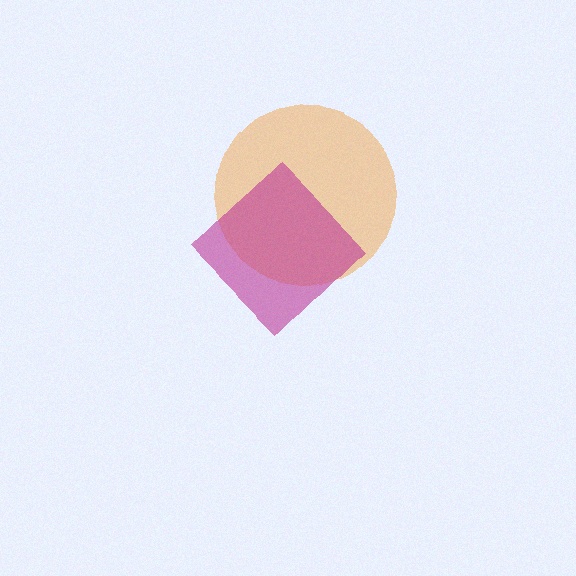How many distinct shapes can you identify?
There are 2 distinct shapes: an orange circle, a magenta diamond.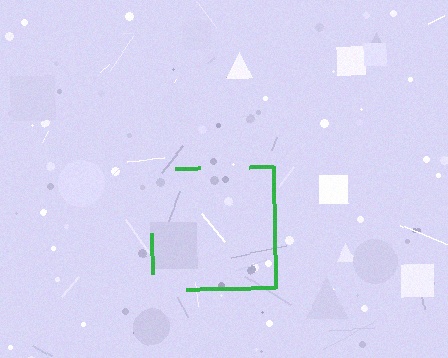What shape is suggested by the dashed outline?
The dashed outline suggests a square.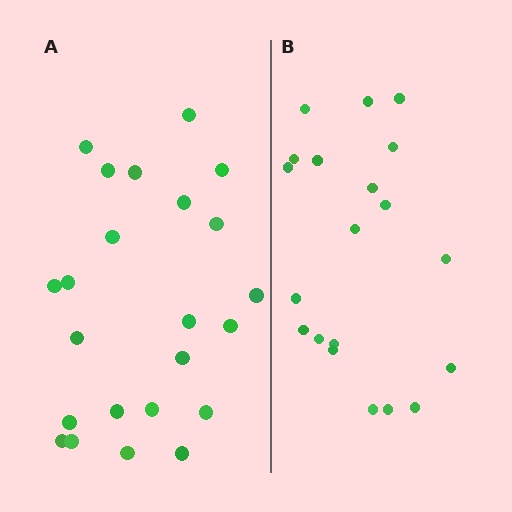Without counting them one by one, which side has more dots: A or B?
Region A (the left region) has more dots.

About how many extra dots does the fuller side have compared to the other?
Region A has just a few more — roughly 2 or 3 more dots than region B.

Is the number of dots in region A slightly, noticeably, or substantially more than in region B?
Region A has only slightly more — the two regions are fairly close. The ratio is roughly 1.1 to 1.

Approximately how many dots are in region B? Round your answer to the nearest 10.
About 20 dots.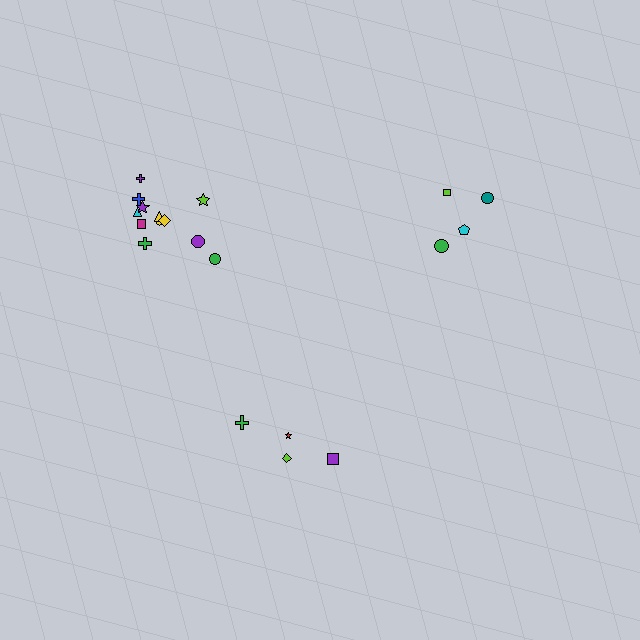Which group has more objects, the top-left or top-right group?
The top-left group.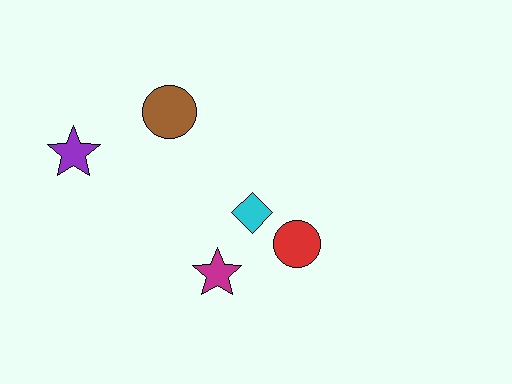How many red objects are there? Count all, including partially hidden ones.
There is 1 red object.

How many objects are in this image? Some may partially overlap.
There are 5 objects.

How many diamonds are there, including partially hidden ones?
There is 1 diamond.